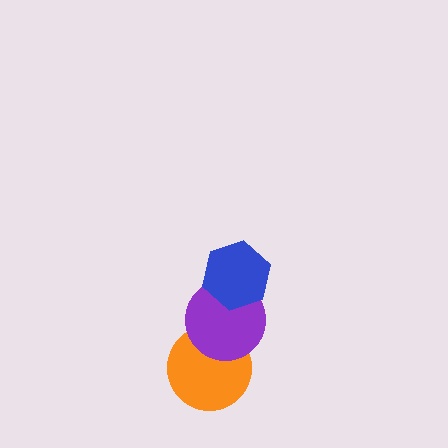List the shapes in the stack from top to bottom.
From top to bottom: the blue hexagon, the purple circle, the orange circle.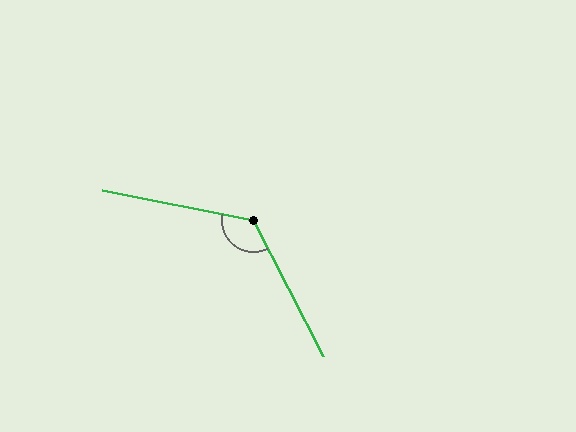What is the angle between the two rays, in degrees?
Approximately 128 degrees.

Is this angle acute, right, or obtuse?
It is obtuse.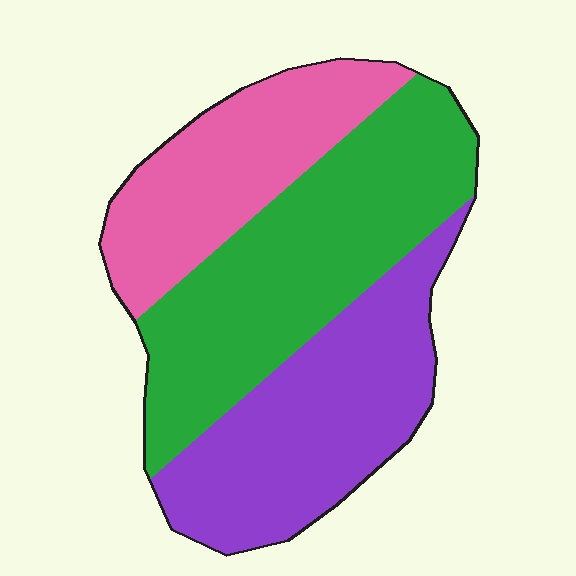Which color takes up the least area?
Pink, at roughly 25%.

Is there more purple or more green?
Green.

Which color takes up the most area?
Green, at roughly 40%.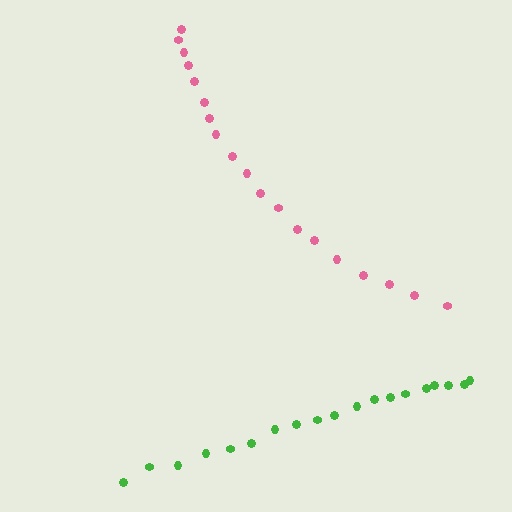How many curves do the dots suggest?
There are 2 distinct paths.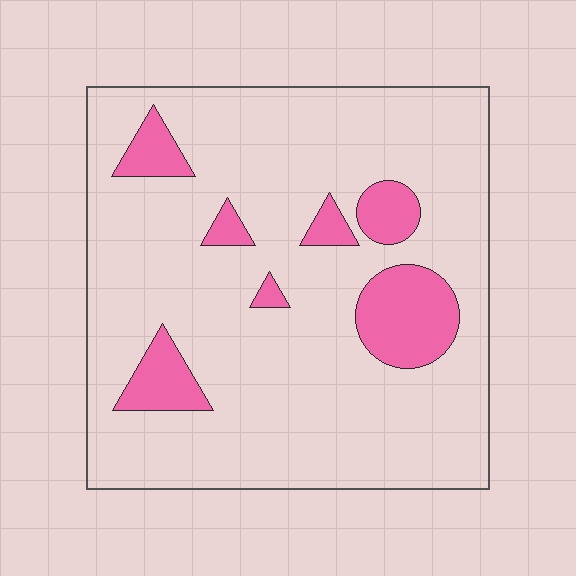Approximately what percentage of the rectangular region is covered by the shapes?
Approximately 15%.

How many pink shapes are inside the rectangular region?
7.